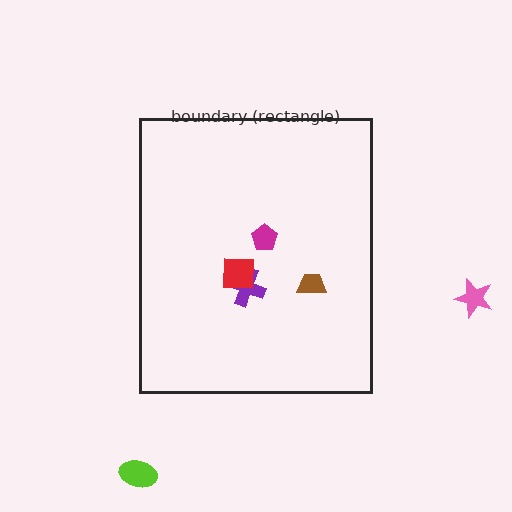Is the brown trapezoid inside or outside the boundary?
Inside.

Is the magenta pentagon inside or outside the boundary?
Inside.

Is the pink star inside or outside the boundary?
Outside.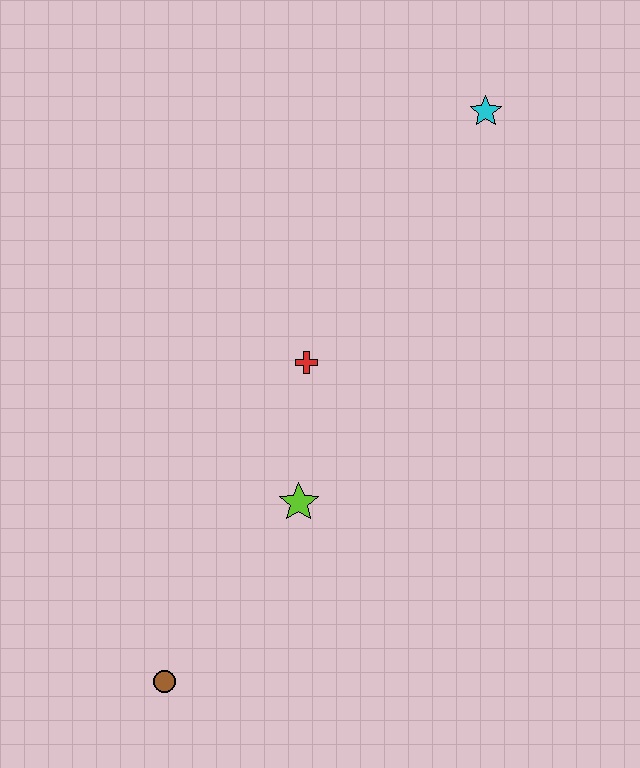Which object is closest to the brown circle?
The lime star is closest to the brown circle.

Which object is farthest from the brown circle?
The cyan star is farthest from the brown circle.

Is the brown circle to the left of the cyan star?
Yes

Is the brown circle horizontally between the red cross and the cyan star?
No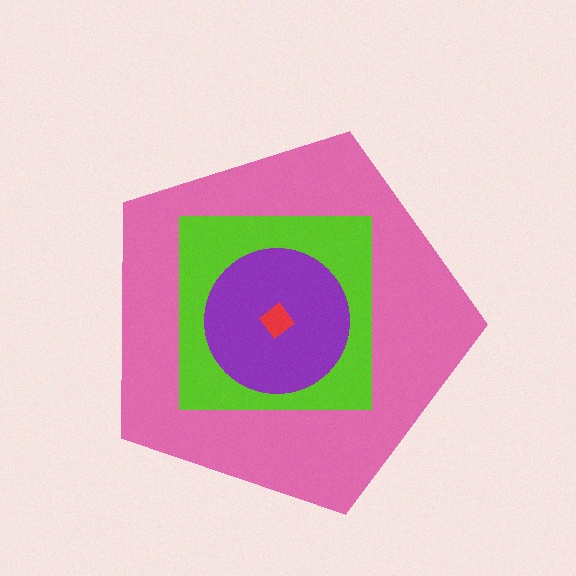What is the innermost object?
The red diamond.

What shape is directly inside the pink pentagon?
The lime square.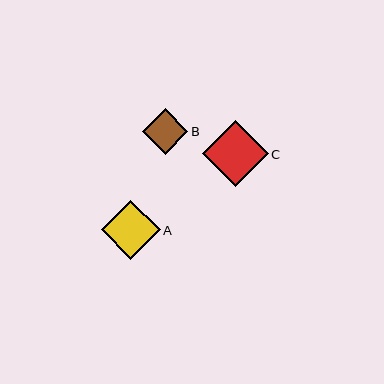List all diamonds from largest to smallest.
From largest to smallest: C, A, B.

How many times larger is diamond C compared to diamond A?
Diamond C is approximately 1.1 times the size of diamond A.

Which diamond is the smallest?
Diamond B is the smallest with a size of approximately 45 pixels.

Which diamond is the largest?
Diamond C is the largest with a size of approximately 65 pixels.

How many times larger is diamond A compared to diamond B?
Diamond A is approximately 1.3 times the size of diamond B.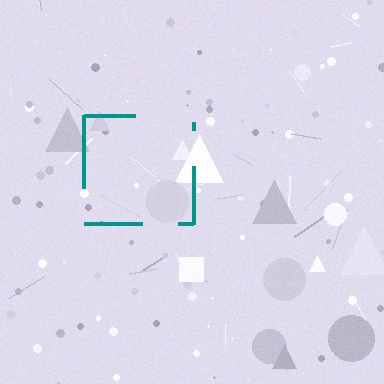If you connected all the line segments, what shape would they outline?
They would outline a square.